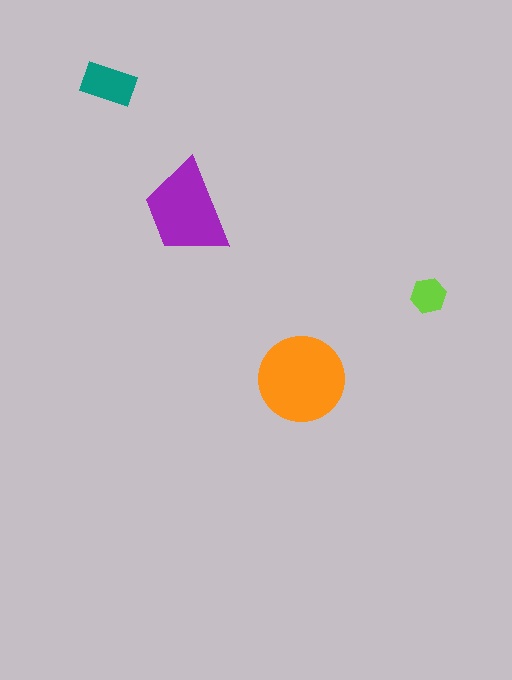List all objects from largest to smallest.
The orange circle, the purple trapezoid, the teal rectangle, the lime hexagon.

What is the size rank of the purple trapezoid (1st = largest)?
2nd.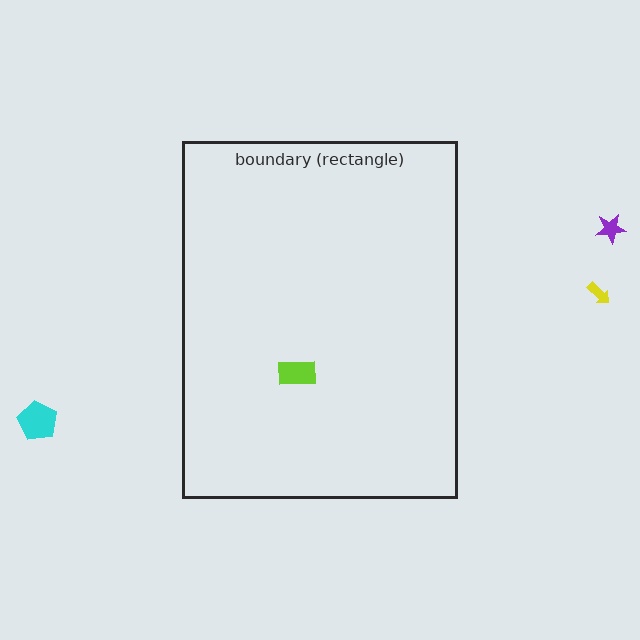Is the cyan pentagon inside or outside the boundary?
Outside.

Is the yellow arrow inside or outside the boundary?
Outside.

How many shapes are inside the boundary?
1 inside, 3 outside.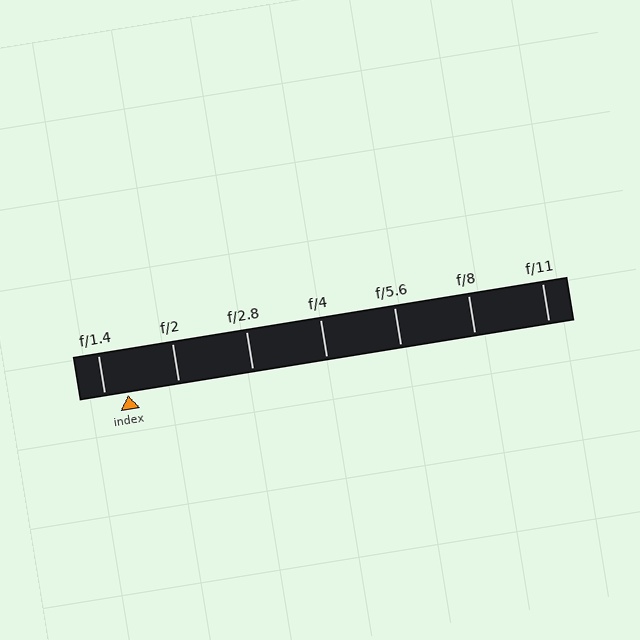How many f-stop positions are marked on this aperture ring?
There are 7 f-stop positions marked.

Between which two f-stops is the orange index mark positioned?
The index mark is between f/1.4 and f/2.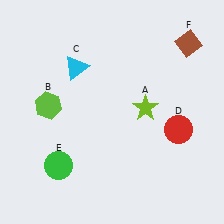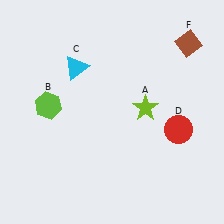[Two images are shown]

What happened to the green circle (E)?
The green circle (E) was removed in Image 2. It was in the bottom-left area of Image 1.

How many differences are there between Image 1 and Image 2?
There is 1 difference between the two images.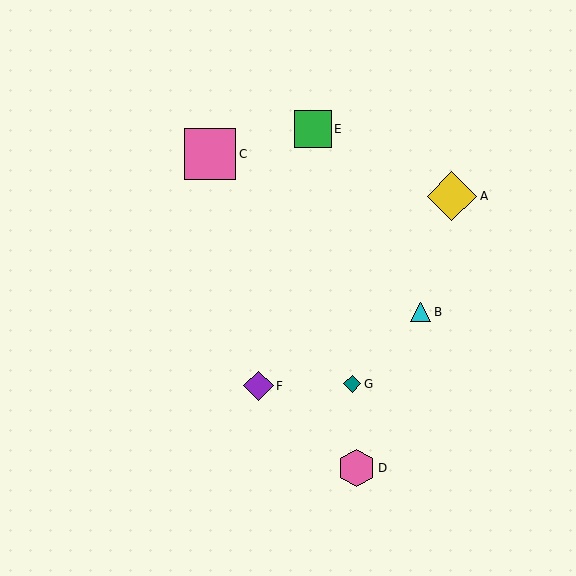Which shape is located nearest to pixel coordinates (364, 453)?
The pink hexagon (labeled D) at (356, 468) is nearest to that location.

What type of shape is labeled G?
Shape G is a teal diamond.